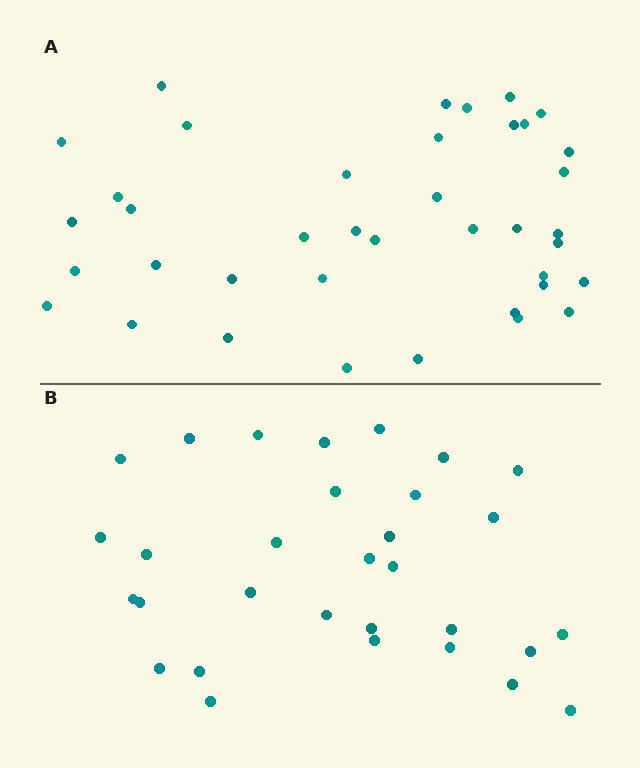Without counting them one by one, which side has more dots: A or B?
Region A (the top region) has more dots.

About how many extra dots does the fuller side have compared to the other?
Region A has roughly 8 or so more dots than region B.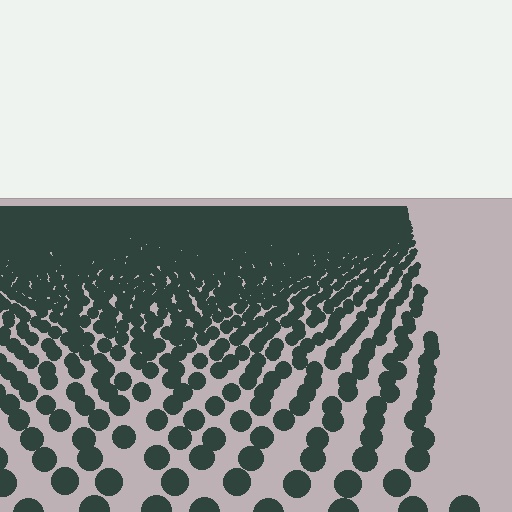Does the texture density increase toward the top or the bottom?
Density increases toward the top.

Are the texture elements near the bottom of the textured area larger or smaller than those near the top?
Larger. Near the bottom, elements are closer to the viewer and appear at a bigger on-screen size.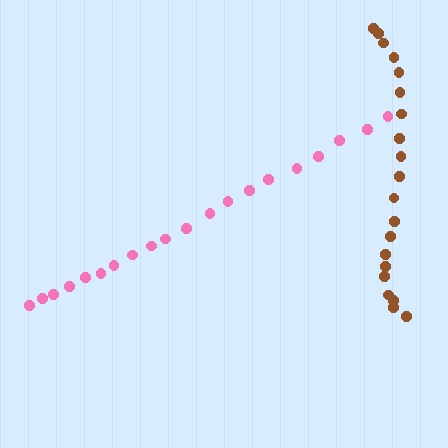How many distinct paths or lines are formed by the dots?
There are 2 distinct paths.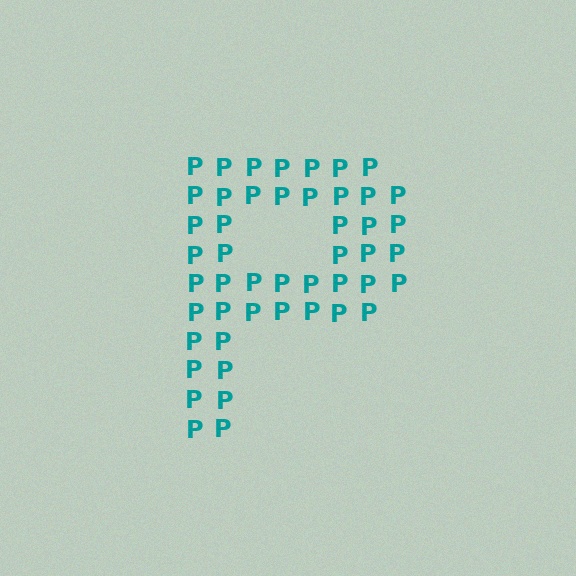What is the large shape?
The large shape is the letter P.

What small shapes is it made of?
It is made of small letter P's.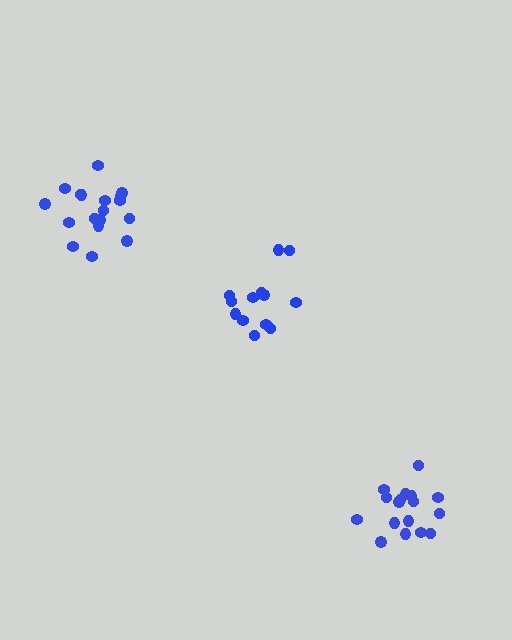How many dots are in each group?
Group 1: 17 dots, Group 2: 13 dots, Group 3: 18 dots (48 total).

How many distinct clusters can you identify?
There are 3 distinct clusters.